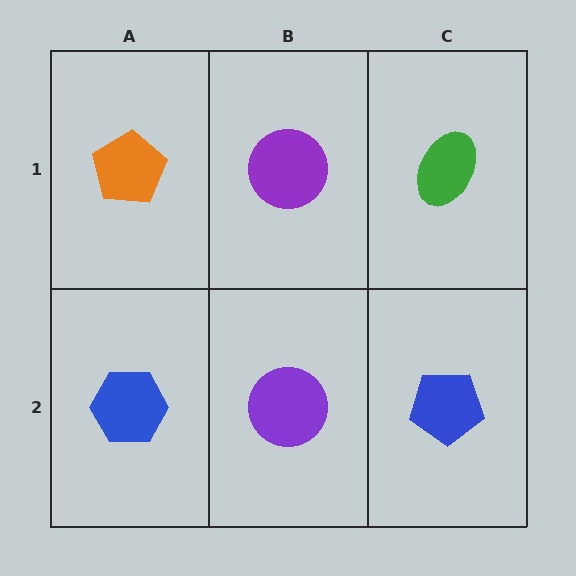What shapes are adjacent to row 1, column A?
A blue hexagon (row 2, column A), a purple circle (row 1, column B).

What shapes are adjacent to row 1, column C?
A blue pentagon (row 2, column C), a purple circle (row 1, column B).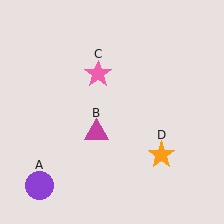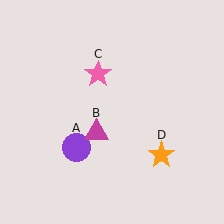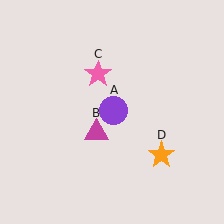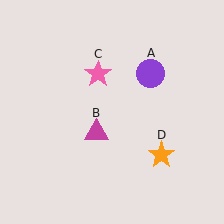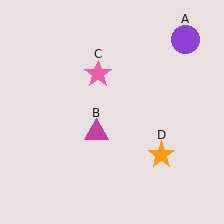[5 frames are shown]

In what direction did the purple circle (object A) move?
The purple circle (object A) moved up and to the right.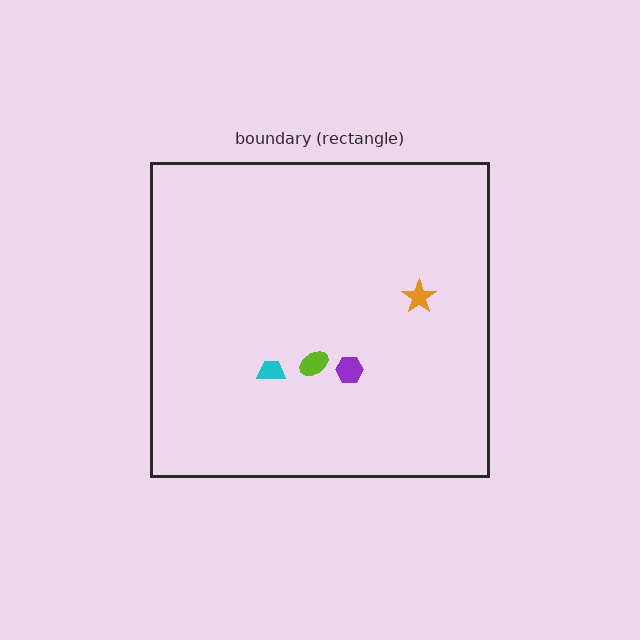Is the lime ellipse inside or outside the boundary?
Inside.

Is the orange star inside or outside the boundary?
Inside.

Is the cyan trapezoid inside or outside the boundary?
Inside.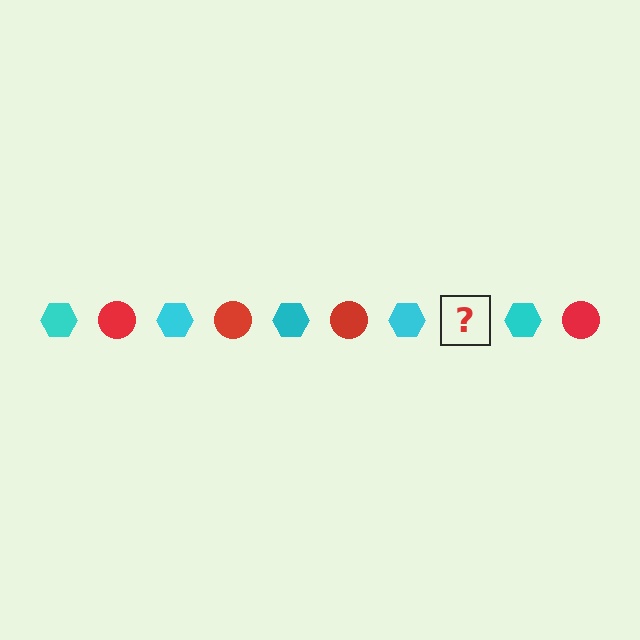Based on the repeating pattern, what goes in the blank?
The blank should be a red circle.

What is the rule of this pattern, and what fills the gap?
The rule is that the pattern alternates between cyan hexagon and red circle. The gap should be filled with a red circle.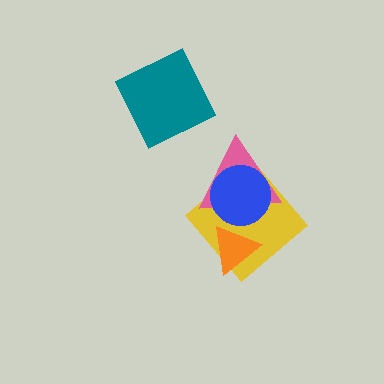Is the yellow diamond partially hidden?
Yes, it is partially covered by another shape.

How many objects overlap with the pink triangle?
3 objects overlap with the pink triangle.